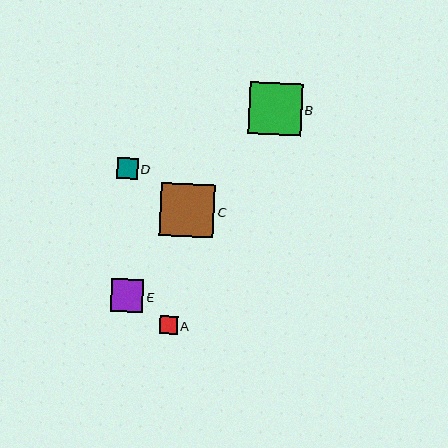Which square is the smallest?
Square A is the smallest with a size of approximately 18 pixels.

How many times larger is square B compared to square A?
Square B is approximately 2.9 times the size of square A.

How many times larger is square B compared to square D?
Square B is approximately 2.5 times the size of square D.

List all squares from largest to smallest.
From largest to smallest: C, B, E, D, A.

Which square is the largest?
Square C is the largest with a size of approximately 54 pixels.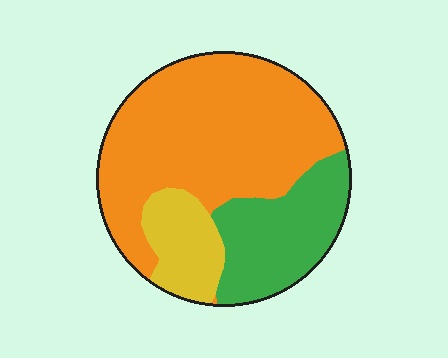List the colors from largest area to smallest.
From largest to smallest: orange, green, yellow.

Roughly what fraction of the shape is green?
Green covers roughly 25% of the shape.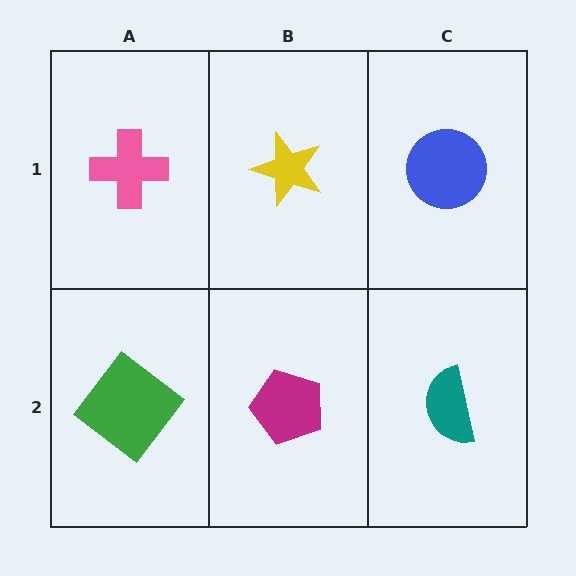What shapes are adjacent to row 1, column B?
A magenta pentagon (row 2, column B), a pink cross (row 1, column A), a blue circle (row 1, column C).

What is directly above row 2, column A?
A pink cross.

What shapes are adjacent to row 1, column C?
A teal semicircle (row 2, column C), a yellow star (row 1, column B).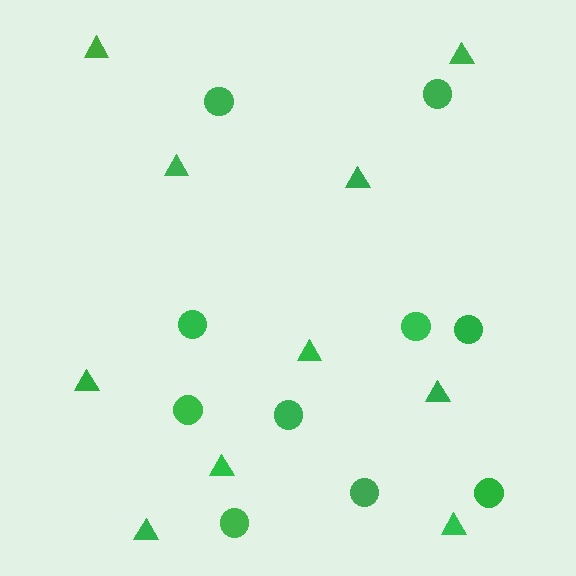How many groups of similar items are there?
There are 2 groups: one group of triangles (10) and one group of circles (10).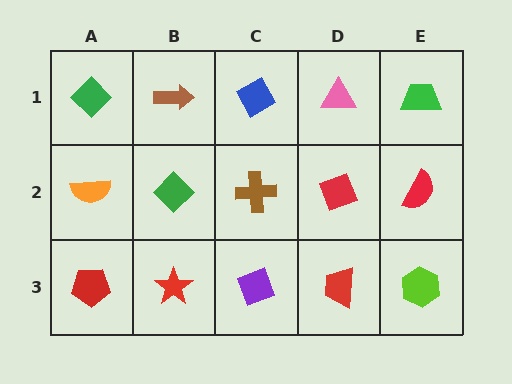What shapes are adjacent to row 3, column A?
An orange semicircle (row 2, column A), a red star (row 3, column B).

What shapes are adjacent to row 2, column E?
A green trapezoid (row 1, column E), a lime hexagon (row 3, column E), a red diamond (row 2, column D).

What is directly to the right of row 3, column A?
A red star.